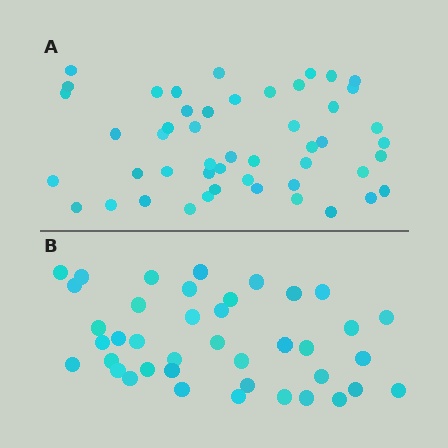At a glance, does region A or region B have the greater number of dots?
Region A (the top region) has more dots.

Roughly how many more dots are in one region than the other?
Region A has roughly 8 or so more dots than region B.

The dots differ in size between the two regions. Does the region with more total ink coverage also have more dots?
No. Region B has more total ink coverage because its dots are larger, but region A actually contains more individual dots. Total area can be misleading — the number of items is what matters here.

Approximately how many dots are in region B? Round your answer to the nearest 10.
About 40 dots.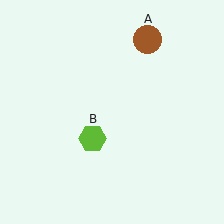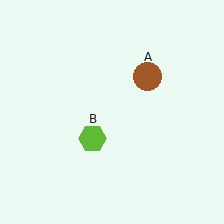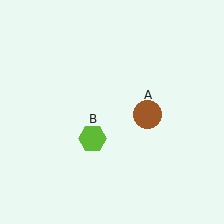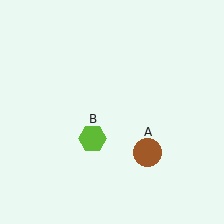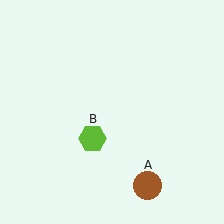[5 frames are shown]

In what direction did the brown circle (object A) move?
The brown circle (object A) moved down.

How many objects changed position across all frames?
1 object changed position: brown circle (object A).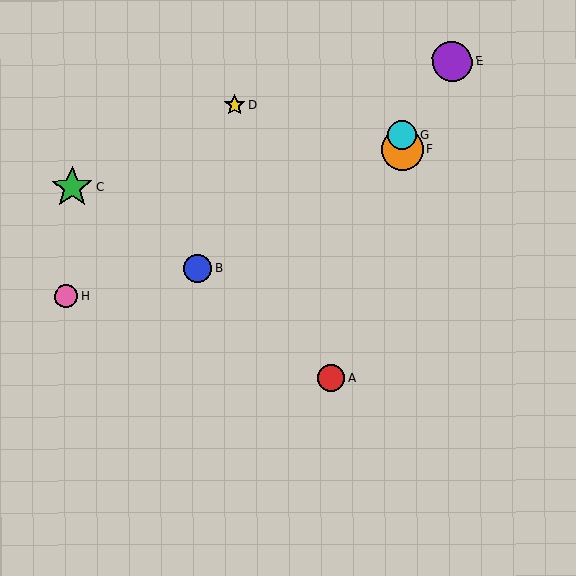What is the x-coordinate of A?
Object A is at x≈331.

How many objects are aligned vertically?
2 objects (F, G) are aligned vertically.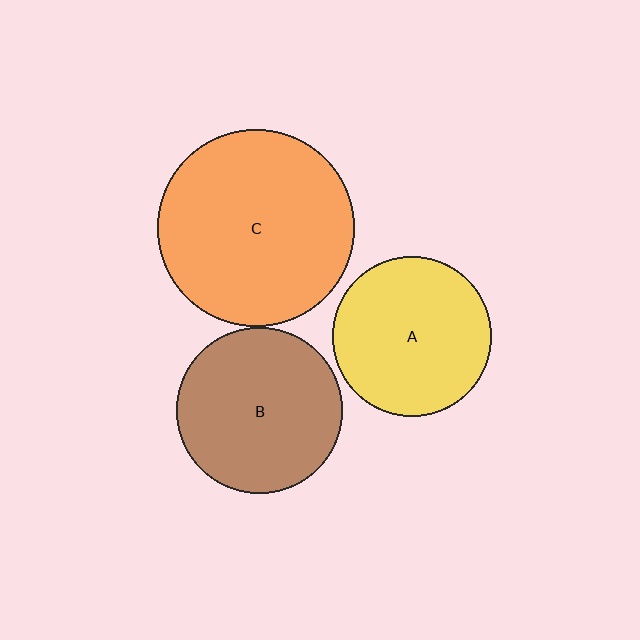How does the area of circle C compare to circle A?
Approximately 1.5 times.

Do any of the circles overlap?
No, none of the circles overlap.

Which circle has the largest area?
Circle C (orange).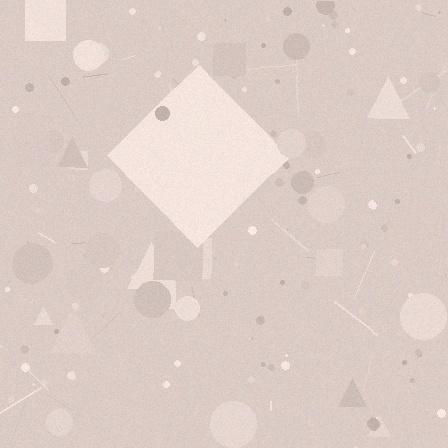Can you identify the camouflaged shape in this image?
The camouflaged shape is a diamond.